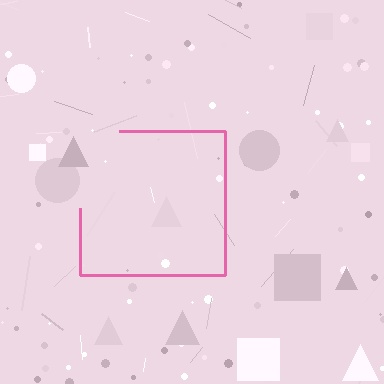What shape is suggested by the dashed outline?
The dashed outline suggests a square.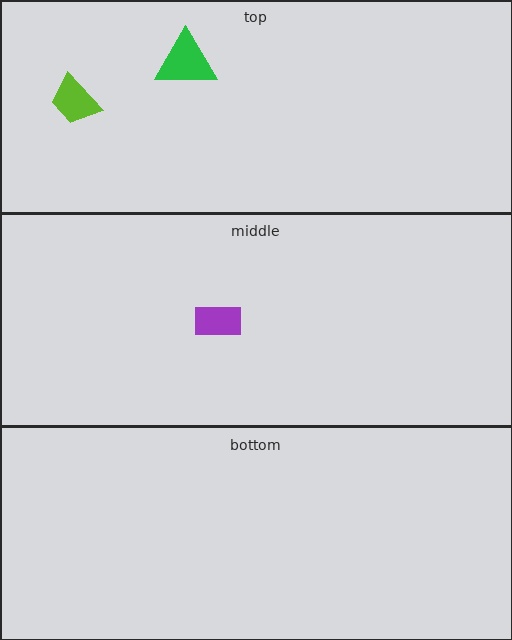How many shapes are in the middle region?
1.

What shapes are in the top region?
The green triangle, the lime trapezoid.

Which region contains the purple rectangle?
The middle region.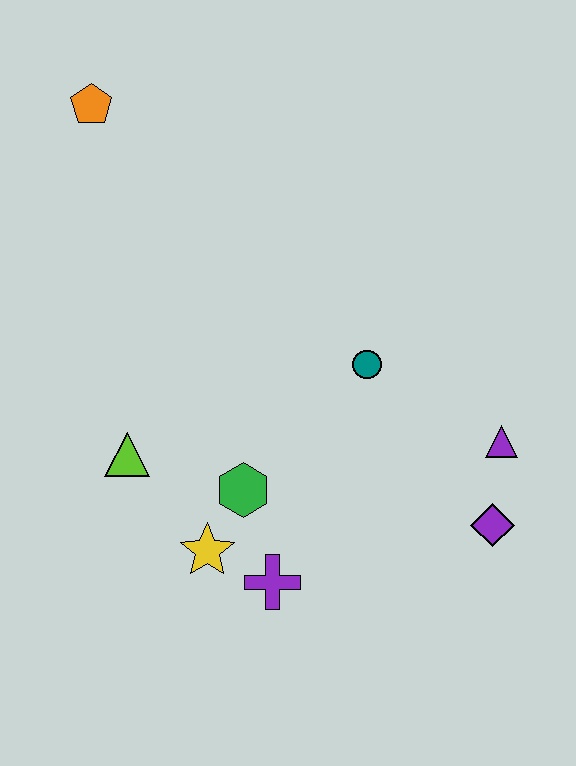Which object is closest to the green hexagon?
The yellow star is closest to the green hexagon.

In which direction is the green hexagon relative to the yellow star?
The green hexagon is above the yellow star.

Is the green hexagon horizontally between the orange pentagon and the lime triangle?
No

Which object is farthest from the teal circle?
The orange pentagon is farthest from the teal circle.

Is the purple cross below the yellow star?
Yes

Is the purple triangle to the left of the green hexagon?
No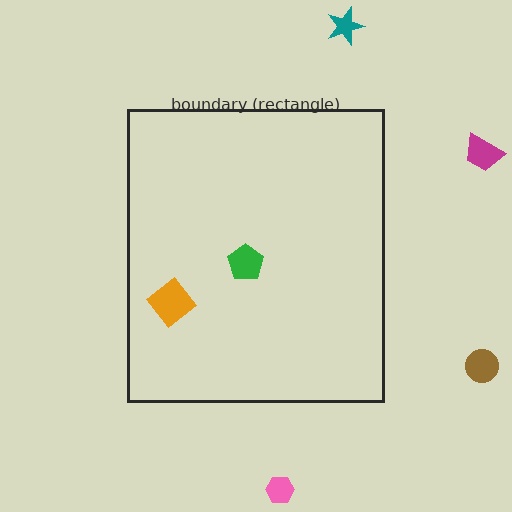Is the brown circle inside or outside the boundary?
Outside.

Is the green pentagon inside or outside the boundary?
Inside.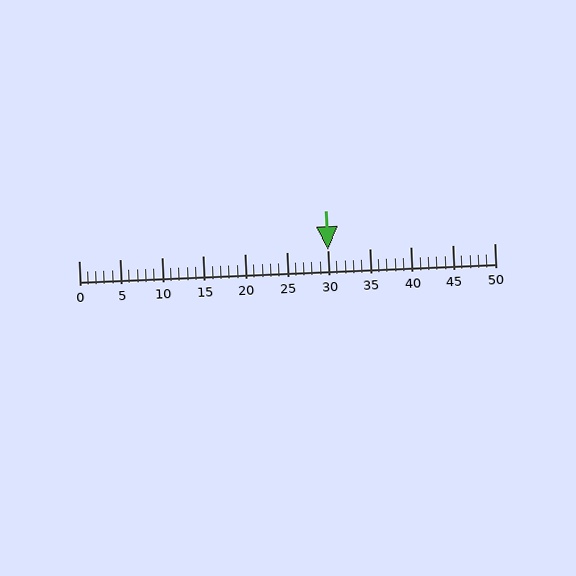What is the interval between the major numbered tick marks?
The major tick marks are spaced 5 units apart.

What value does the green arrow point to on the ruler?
The green arrow points to approximately 30.